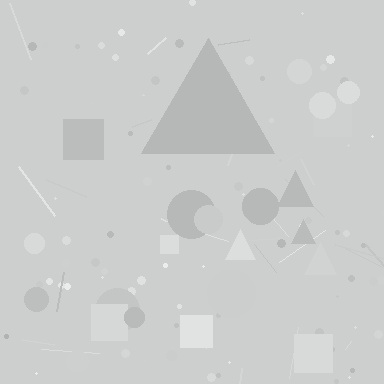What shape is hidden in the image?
A triangle is hidden in the image.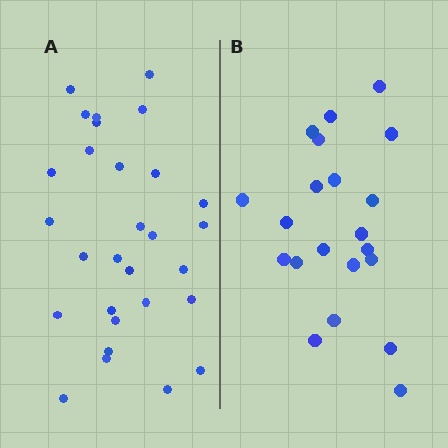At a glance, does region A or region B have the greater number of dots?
Region A (the left region) has more dots.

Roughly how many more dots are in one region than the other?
Region A has roughly 8 or so more dots than region B.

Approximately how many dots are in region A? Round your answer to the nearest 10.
About 30 dots. (The exact count is 29, which rounds to 30.)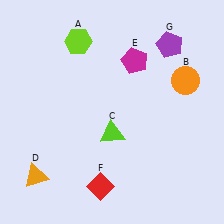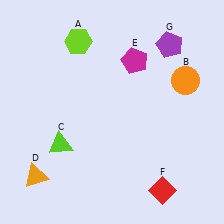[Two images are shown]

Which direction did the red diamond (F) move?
The red diamond (F) moved right.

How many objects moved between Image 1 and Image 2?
2 objects moved between the two images.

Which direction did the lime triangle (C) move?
The lime triangle (C) moved left.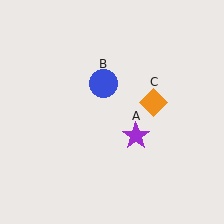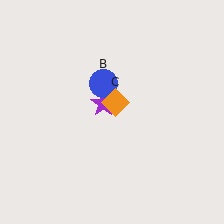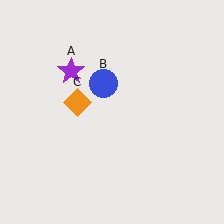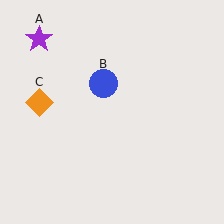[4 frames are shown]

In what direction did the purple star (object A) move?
The purple star (object A) moved up and to the left.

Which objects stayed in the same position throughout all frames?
Blue circle (object B) remained stationary.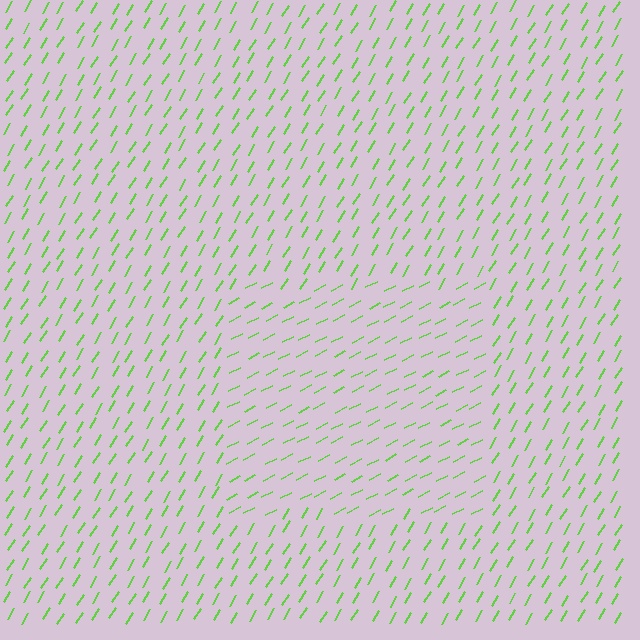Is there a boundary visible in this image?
Yes, there is a texture boundary formed by a change in line orientation.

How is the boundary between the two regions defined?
The boundary is defined purely by a change in line orientation (approximately 32 degrees difference). All lines are the same color and thickness.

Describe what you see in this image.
The image is filled with small lime line segments. A rectangle region in the image has lines oriented differently from the surrounding lines, creating a visible texture boundary.